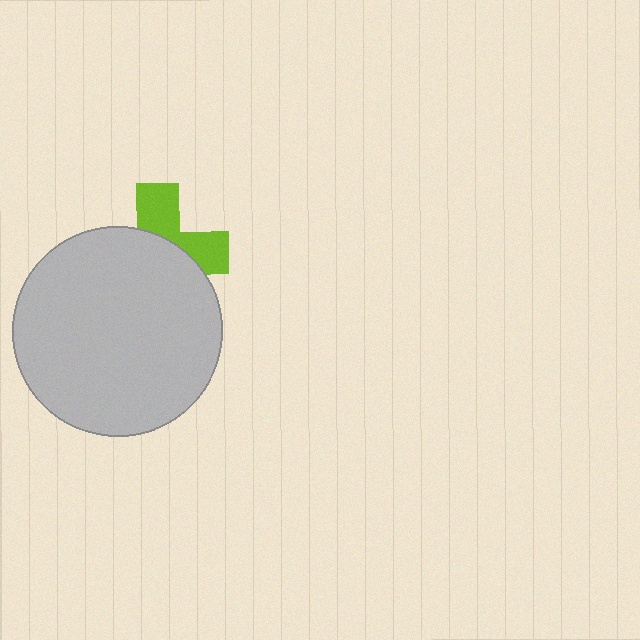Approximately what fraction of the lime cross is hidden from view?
Roughly 61% of the lime cross is hidden behind the light gray circle.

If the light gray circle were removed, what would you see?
You would see the complete lime cross.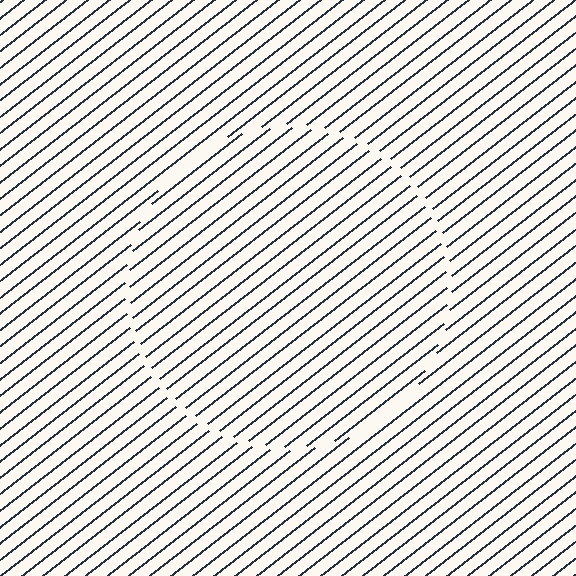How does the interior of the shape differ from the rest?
The interior of the shape contains the same grating, shifted by half a period — the contour is defined by the phase discontinuity where line-ends from the inner and outer gratings abut.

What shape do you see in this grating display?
An illusory circle. The interior of the shape contains the same grating, shifted by half a period — the contour is defined by the phase discontinuity where line-ends from the inner and outer gratings abut.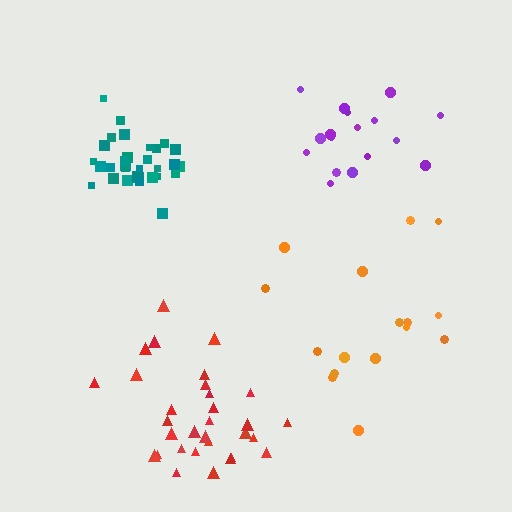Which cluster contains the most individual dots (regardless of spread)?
Red (31).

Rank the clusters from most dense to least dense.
teal, red, purple, orange.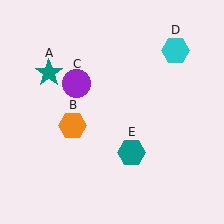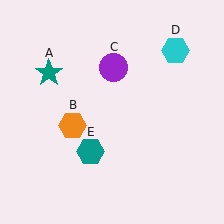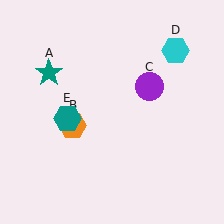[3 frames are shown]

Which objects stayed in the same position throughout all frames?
Teal star (object A) and orange hexagon (object B) and cyan hexagon (object D) remained stationary.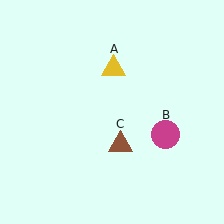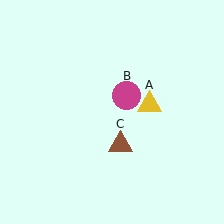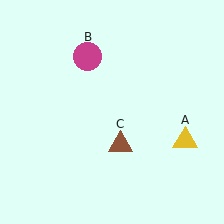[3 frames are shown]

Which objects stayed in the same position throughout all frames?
Brown triangle (object C) remained stationary.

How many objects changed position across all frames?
2 objects changed position: yellow triangle (object A), magenta circle (object B).